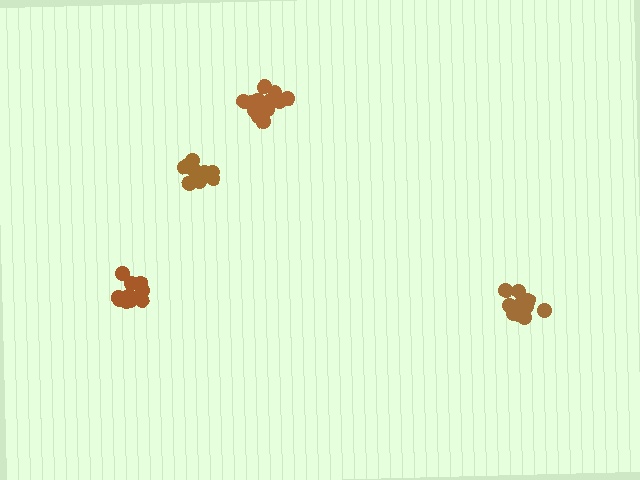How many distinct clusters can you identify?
There are 4 distinct clusters.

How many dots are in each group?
Group 1: 11 dots, Group 2: 11 dots, Group 3: 14 dots, Group 4: 9 dots (45 total).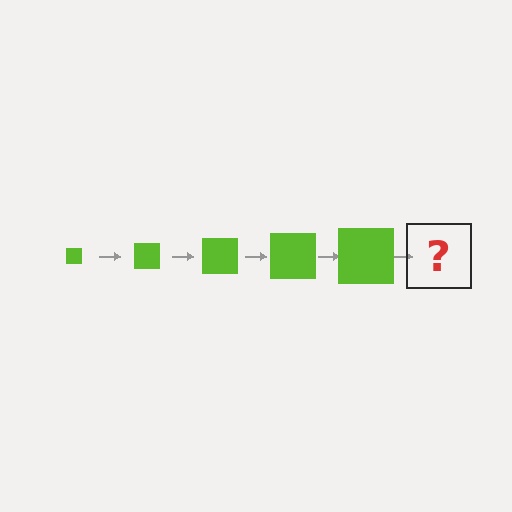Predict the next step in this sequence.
The next step is a lime square, larger than the previous one.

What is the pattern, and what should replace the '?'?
The pattern is that the square gets progressively larger each step. The '?' should be a lime square, larger than the previous one.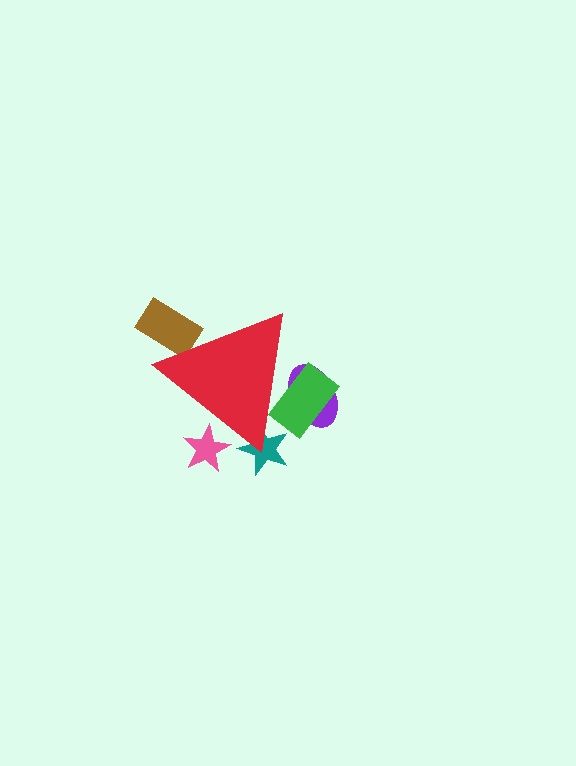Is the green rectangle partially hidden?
Yes, the green rectangle is partially hidden behind the red triangle.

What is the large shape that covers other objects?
A red triangle.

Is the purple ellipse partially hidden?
Yes, the purple ellipse is partially hidden behind the red triangle.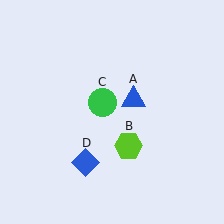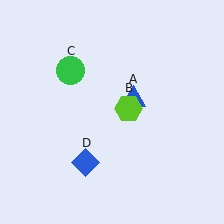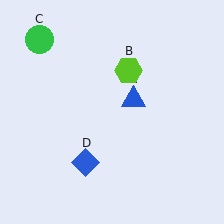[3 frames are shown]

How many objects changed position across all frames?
2 objects changed position: lime hexagon (object B), green circle (object C).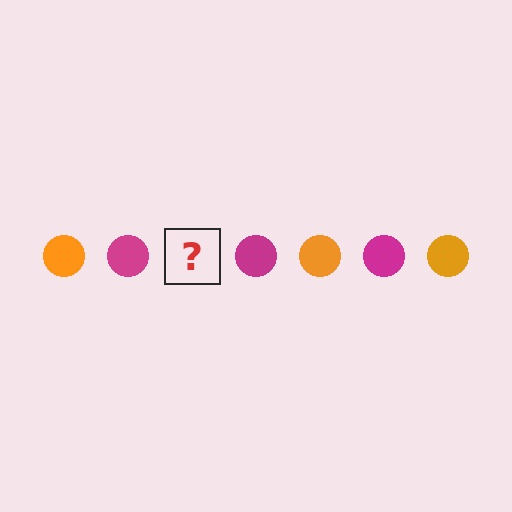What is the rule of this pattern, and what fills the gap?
The rule is that the pattern cycles through orange, magenta circles. The gap should be filled with an orange circle.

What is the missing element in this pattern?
The missing element is an orange circle.